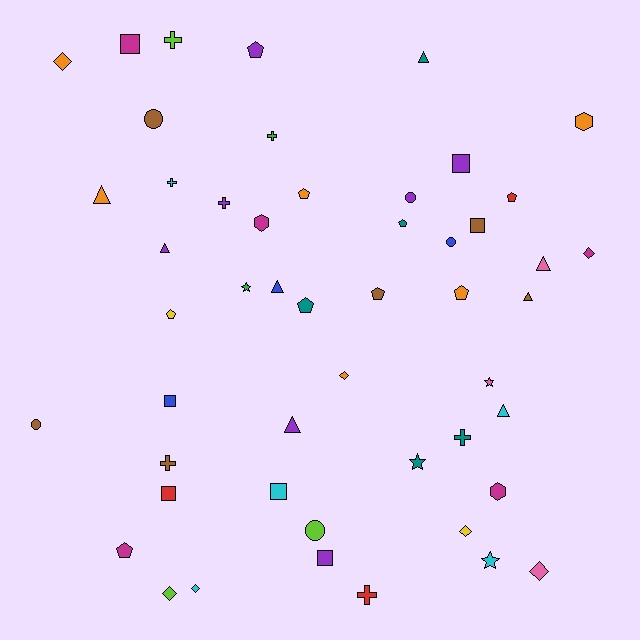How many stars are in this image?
There are 4 stars.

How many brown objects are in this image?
There are 6 brown objects.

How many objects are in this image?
There are 50 objects.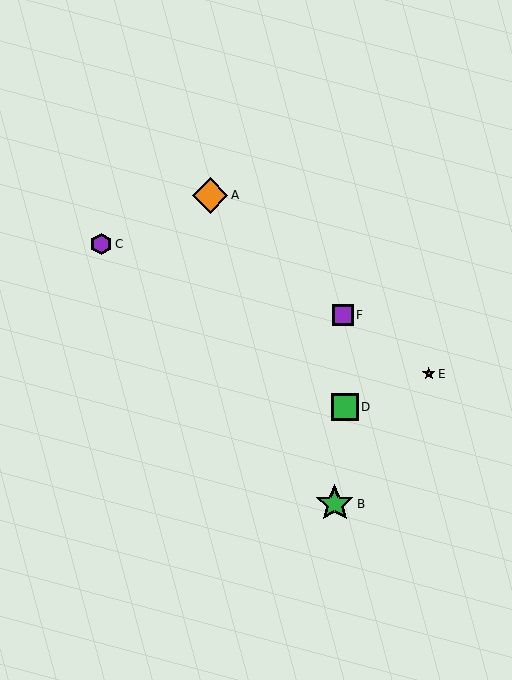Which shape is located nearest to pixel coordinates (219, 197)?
The orange diamond (labeled A) at (210, 195) is nearest to that location.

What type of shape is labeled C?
Shape C is a purple hexagon.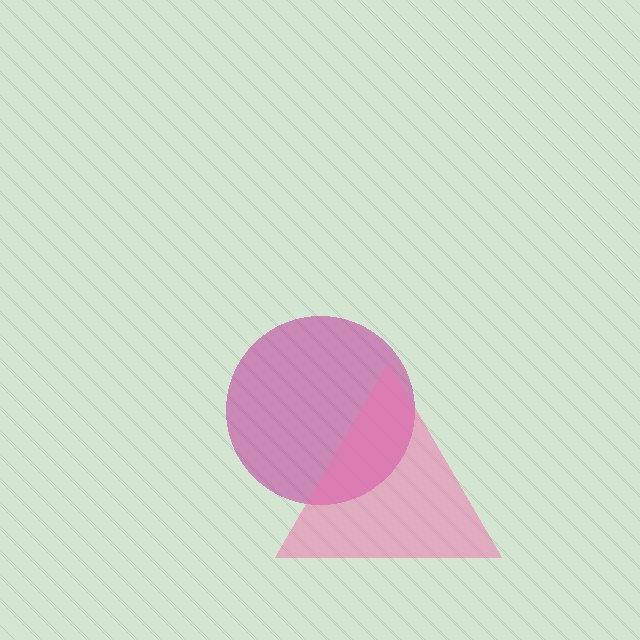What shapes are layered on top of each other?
The layered shapes are: a magenta circle, a pink triangle.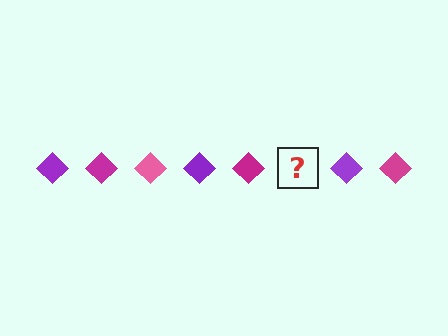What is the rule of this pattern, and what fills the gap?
The rule is that the pattern cycles through purple, magenta, pink diamonds. The gap should be filled with a pink diamond.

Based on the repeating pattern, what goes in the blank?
The blank should be a pink diamond.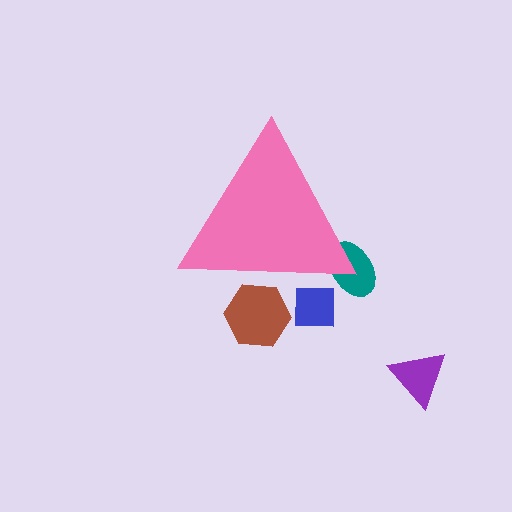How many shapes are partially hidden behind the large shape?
3 shapes are partially hidden.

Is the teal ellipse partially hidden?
Yes, the teal ellipse is partially hidden behind the pink triangle.